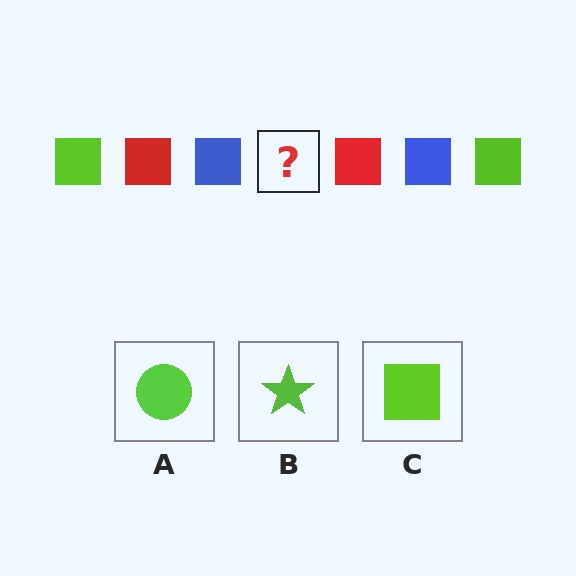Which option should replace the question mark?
Option C.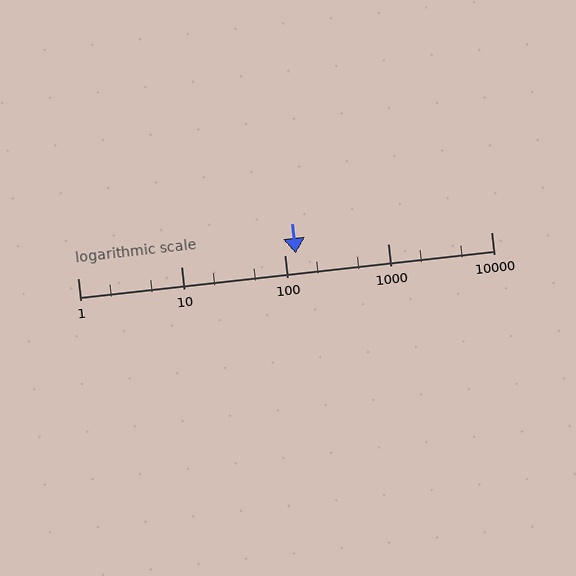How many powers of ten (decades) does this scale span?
The scale spans 4 decades, from 1 to 10000.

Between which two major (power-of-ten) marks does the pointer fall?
The pointer is between 100 and 1000.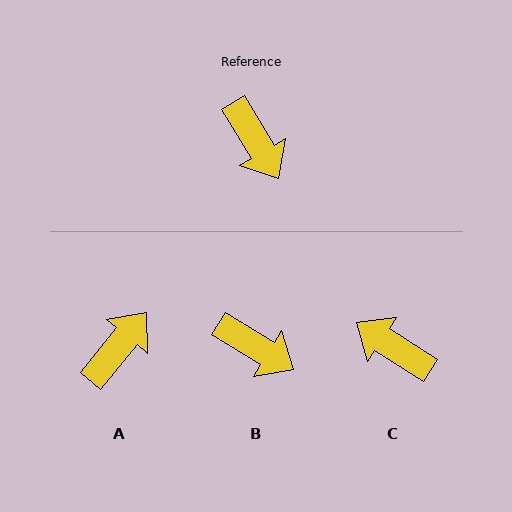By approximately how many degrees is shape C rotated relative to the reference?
Approximately 153 degrees clockwise.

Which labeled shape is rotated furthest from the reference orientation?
C, about 153 degrees away.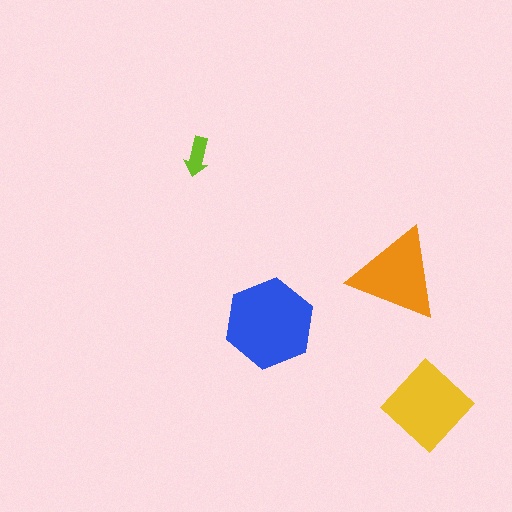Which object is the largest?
The blue hexagon.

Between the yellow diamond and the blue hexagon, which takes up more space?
The blue hexagon.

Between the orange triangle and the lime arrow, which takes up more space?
The orange triangle.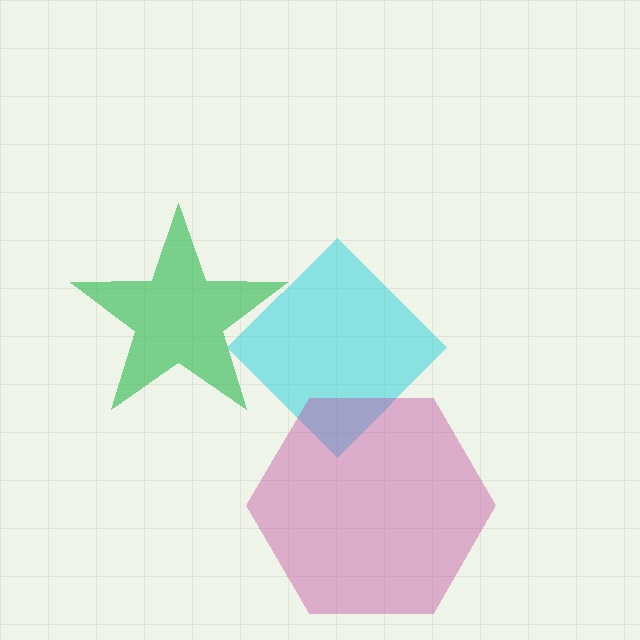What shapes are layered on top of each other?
The layered shapes are: a cyan diamond, a green star, a magenta hexagon.